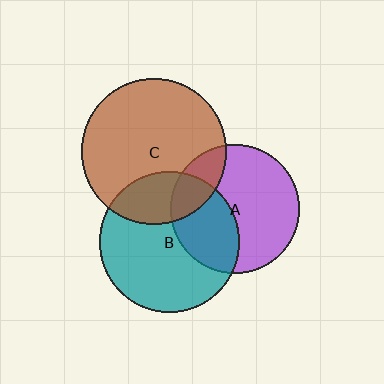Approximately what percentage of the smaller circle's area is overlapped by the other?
Approximately 35%.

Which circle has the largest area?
Circle C (brown).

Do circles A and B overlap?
Yes.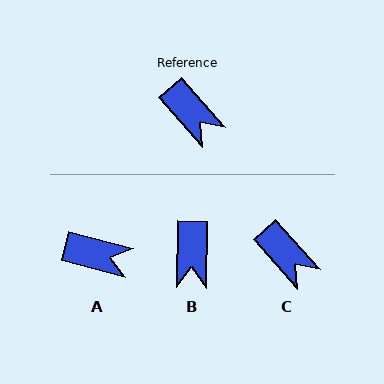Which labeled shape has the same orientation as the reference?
C.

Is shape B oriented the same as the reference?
No, it is off by about 43 degrees.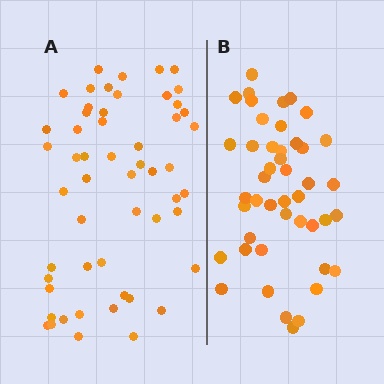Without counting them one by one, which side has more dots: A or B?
Region A (the left region) has more dots.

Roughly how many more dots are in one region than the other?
Region A has roughly 8 or so more dots than region B.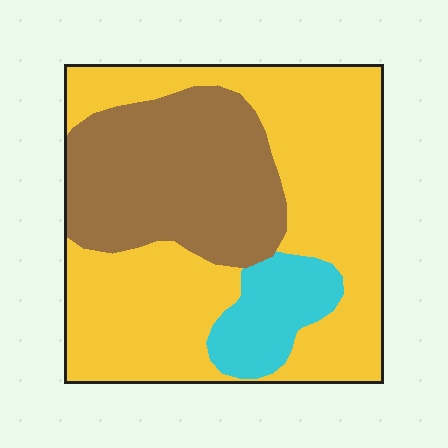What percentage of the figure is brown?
Brown covers about 30% of the figure.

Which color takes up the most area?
Yellow, at roughly 60%.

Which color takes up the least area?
Cyan, at roughly 10%.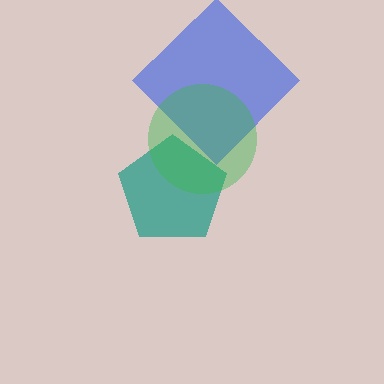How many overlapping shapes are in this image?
There are 3 overlapping shapes in the image.